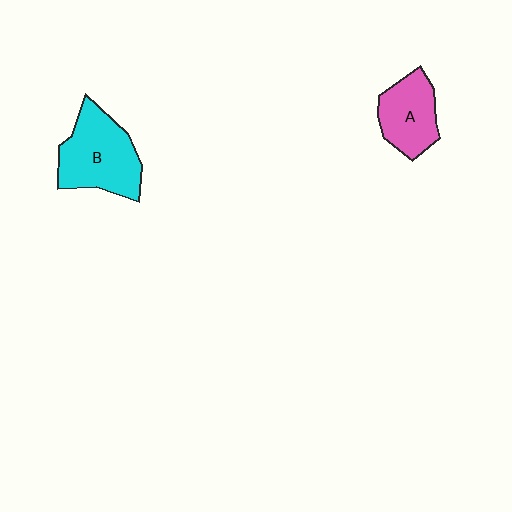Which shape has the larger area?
Shape B (cyan).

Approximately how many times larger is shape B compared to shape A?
Approximately 1.4 times.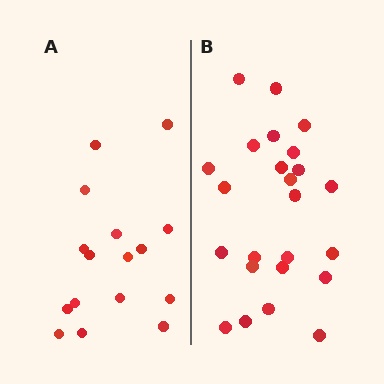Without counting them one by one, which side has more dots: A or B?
Region B (the right region) has more dots.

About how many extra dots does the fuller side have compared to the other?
Region B has roughly 8 or so more dots than region A.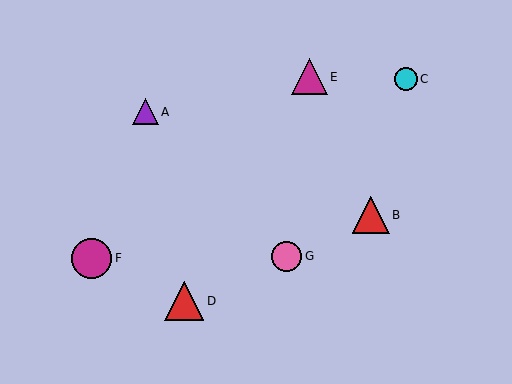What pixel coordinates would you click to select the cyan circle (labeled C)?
Click at (406, 79) to select the cyan circle C.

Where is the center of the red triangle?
The center of the red triangle is at (371, 215).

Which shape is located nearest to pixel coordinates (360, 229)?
The red triangle (labeled B) at (371, 215) is nearest to that location.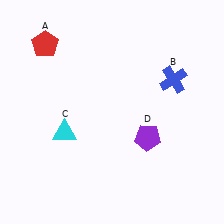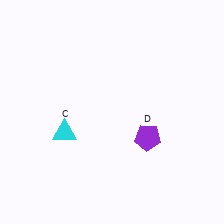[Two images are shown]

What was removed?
The red pentagon (A), the blue cross (B) were removed in Image 2.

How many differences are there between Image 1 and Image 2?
There are 2 differences between the two images.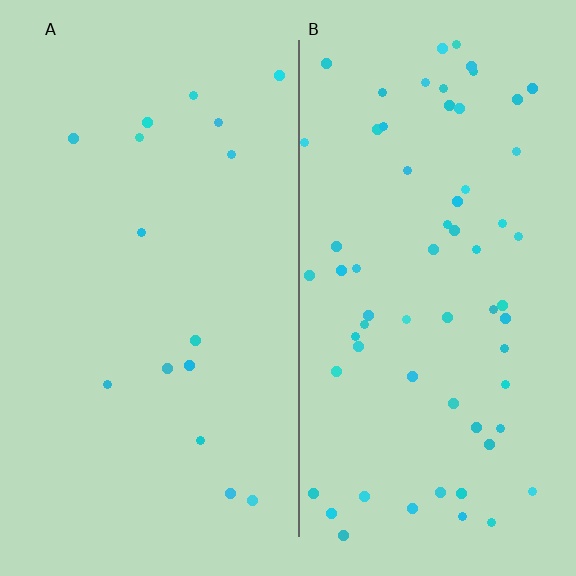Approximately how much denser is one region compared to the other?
Approximately 4.1× — region B over region A.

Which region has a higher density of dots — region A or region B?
B (the right).